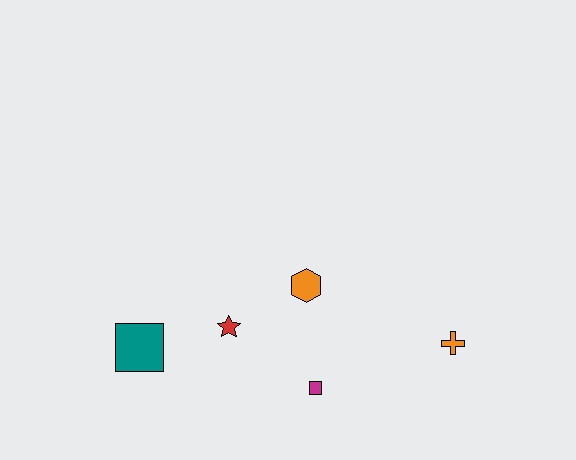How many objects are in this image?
There are 5 objects.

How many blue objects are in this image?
There are no blue objects.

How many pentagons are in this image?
There are no pentagons.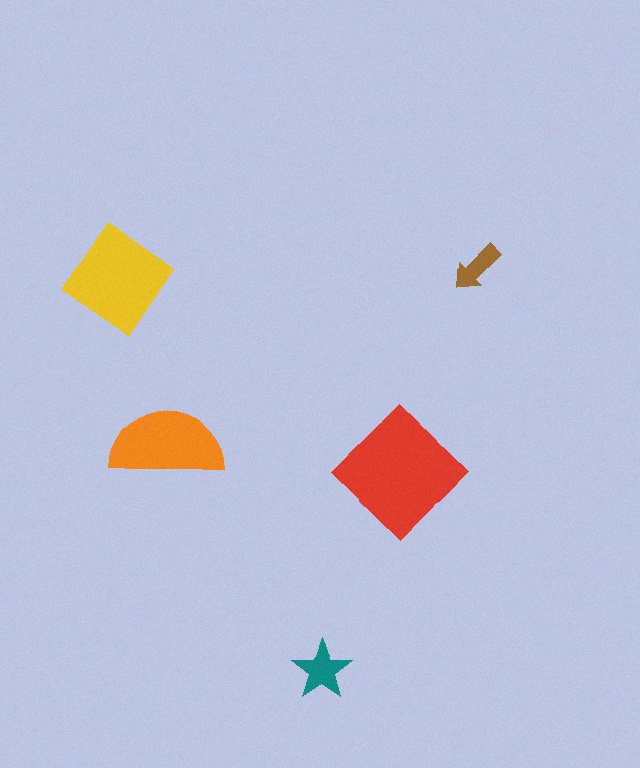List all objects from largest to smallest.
The red diamond, the yellow diamond, the orange semicircle, the teal star, the brown arrow.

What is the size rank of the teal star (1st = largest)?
4th.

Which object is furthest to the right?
The brown arrow is rightmost.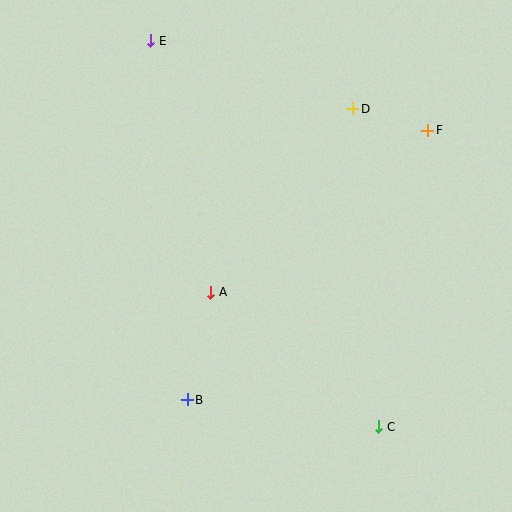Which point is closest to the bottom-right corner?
Point C is closest to the bottom-right corner.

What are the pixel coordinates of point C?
Point C is at (379, 427).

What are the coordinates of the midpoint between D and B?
The midpoint between D and B is at (270, 254).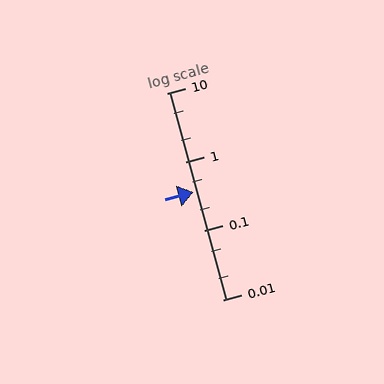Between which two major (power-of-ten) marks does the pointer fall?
The pointer is between 0.1 and 1.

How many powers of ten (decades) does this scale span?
The scale spans 3 decades, from 0.01 to 10.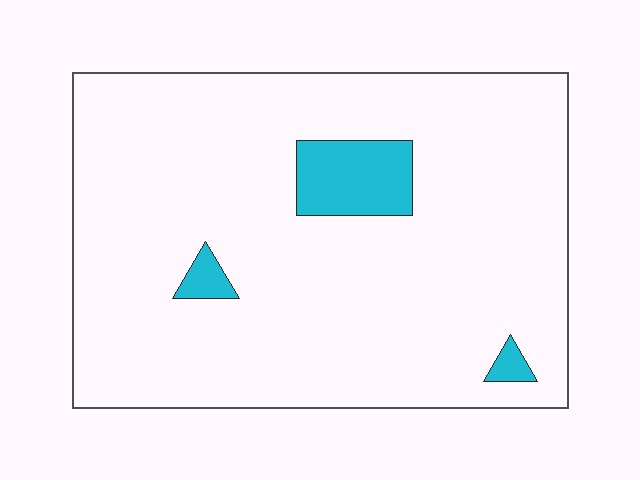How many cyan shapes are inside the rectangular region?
3.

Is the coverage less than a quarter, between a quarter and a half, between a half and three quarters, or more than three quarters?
Less than a quarter.